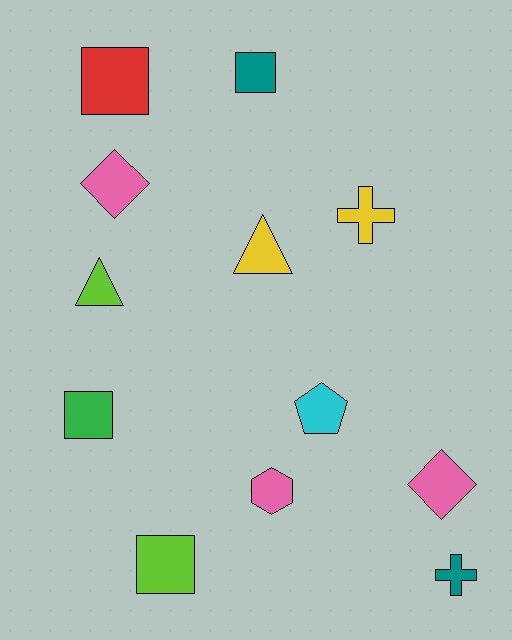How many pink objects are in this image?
There are 3 pink objects.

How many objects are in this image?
There are 12 objects.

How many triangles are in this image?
There are 2 triangles.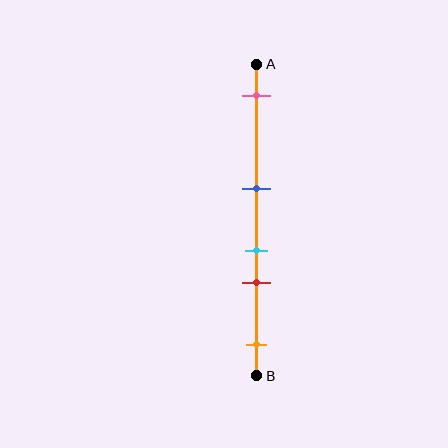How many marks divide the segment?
There are 5 marks dividing the segment.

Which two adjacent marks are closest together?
The cyan and red marks are the closest adjacent pair.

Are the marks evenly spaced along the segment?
No, the marks are not evenly spaced.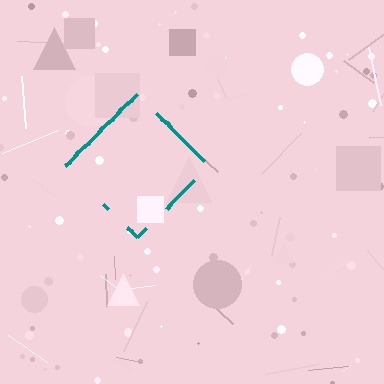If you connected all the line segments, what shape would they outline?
They would outline a diamond.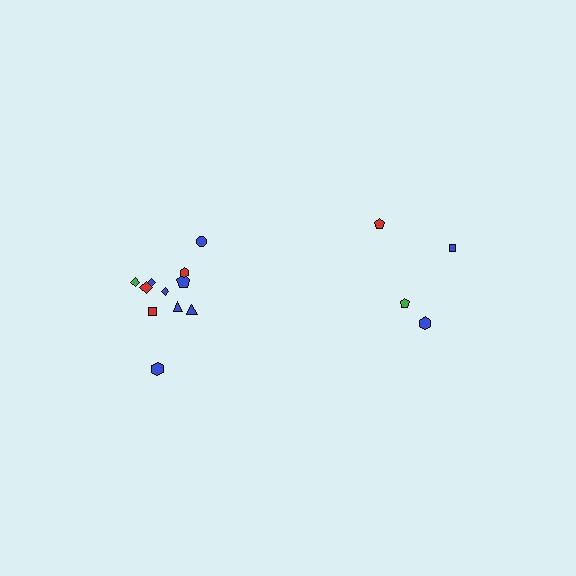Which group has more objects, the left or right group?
The left group.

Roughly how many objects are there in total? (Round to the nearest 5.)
Roughly 15 objects in total.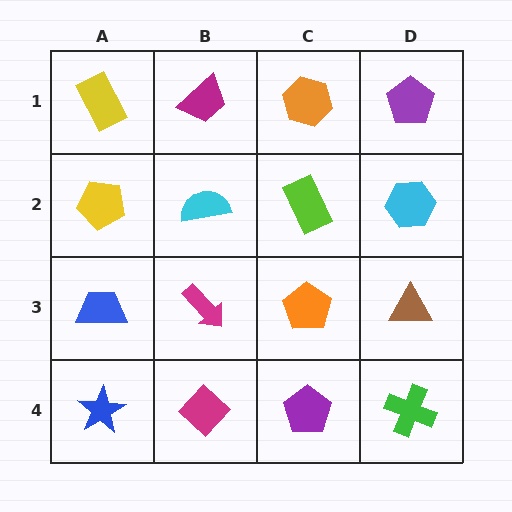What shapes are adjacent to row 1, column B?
A cyan semicircle (row 2, column B), a yellow rectangle (row 1, column A), an orange hexagon (row 1, column C).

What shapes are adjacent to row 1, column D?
A cyan hexagon (row 2, column D), an orange hexagon (row 1, column C).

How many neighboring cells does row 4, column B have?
3.